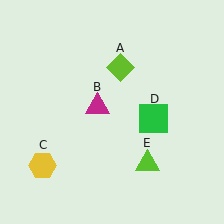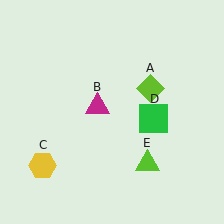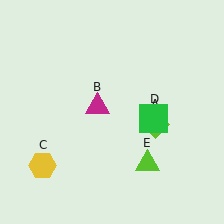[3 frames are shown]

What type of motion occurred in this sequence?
The lime diamond (object A) rotated clockwise around the center of the scene.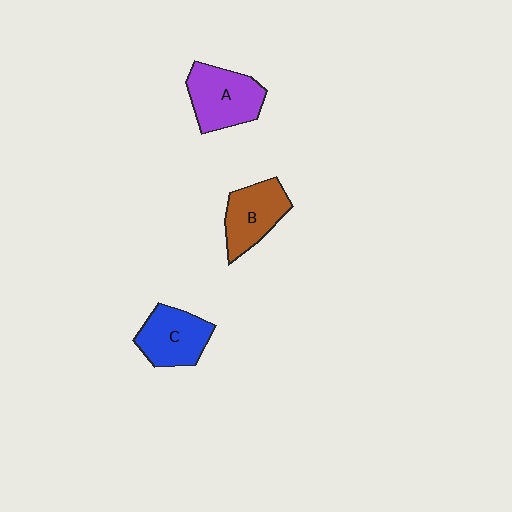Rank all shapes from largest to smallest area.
From largest to smallest: A (purple), C (blue), B (brown).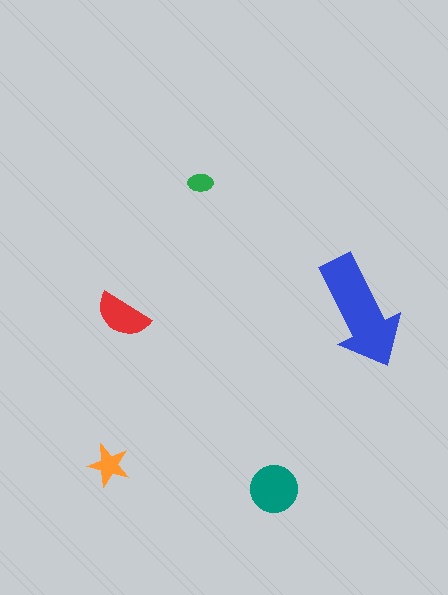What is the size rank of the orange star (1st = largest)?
4th.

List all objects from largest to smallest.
The blue arrow, the teal circle, the red semicircle, the orange star, the green ellipse.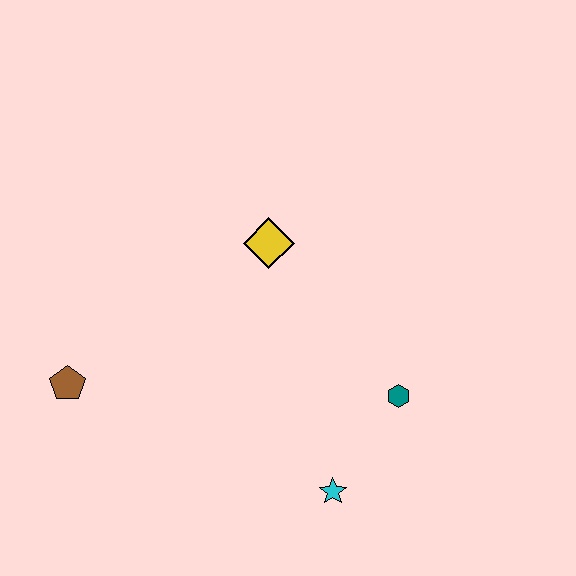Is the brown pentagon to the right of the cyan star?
No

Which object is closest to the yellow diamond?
The teal hexagon is closest to the yellow diamond.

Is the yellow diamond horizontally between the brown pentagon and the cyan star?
Yes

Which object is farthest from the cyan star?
The brown pentagon is farthest from the cyan star.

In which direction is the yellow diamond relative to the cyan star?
The yellow diamond is above the cyan star.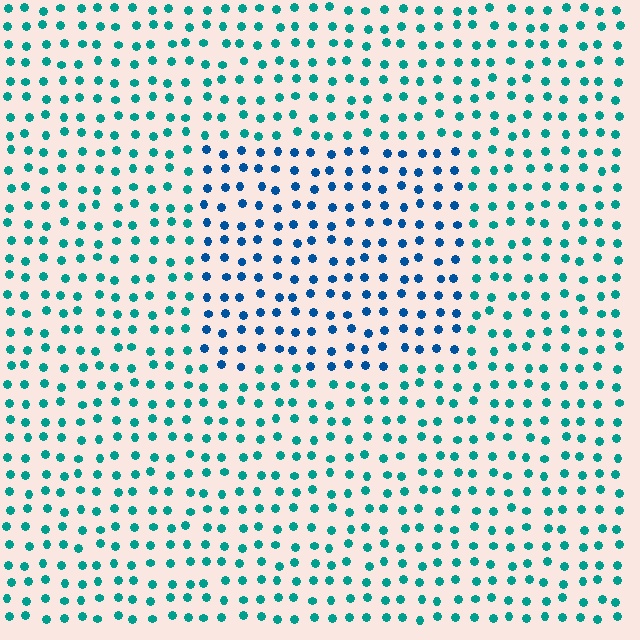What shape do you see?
I see a rectangle.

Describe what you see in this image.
The image is filled with small teal elements in a uniform arrangement. A rectangle-shaped region is visible where the elements are tinted to a slightly different hue, forming a subtle color boundary.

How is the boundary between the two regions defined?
The boundary is defined purely by a slight shift in hue (about 35 degrees). Spacing, size, and orientation are identical on both sides.